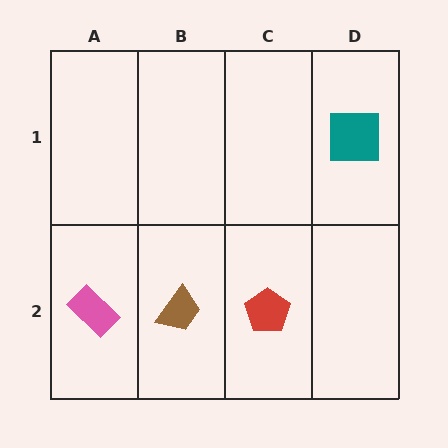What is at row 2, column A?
A pink rectangle.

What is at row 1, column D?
A teal square.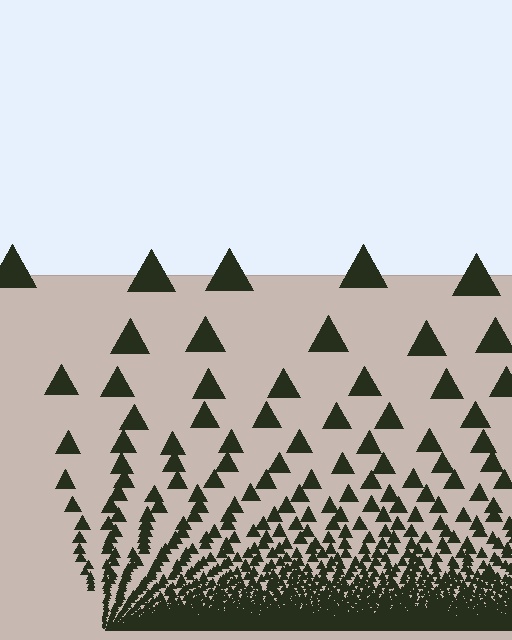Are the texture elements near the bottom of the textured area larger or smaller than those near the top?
Smaller. The gradient is inverted — elements near the bottom are smaller and denser.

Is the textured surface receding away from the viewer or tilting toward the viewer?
The surface appears to tilt toward the viewer. Texture elements get larger and sparser toward the top.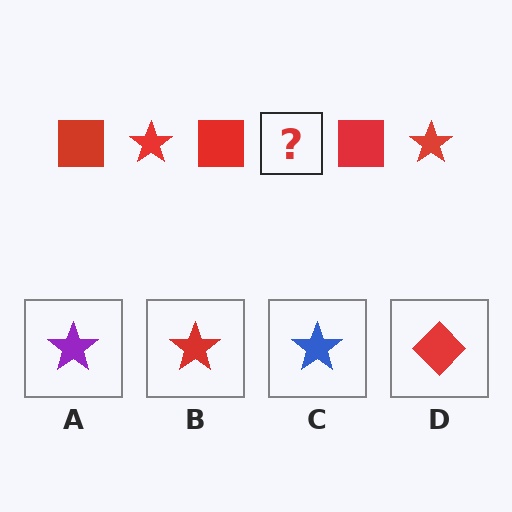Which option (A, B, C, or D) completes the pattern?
B.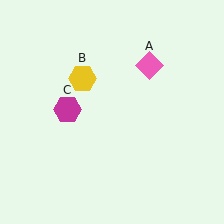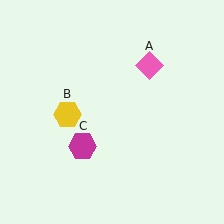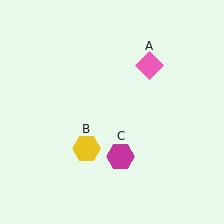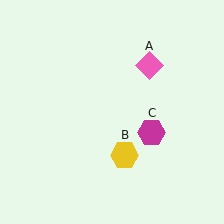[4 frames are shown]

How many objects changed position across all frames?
2 objects changed position: yellow hexagon (object B), magenta hexagon (object C).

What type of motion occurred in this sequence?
The yellow hexagon (object B), magenta hexagon (object C) rotated counterclockwise around the center of the scene.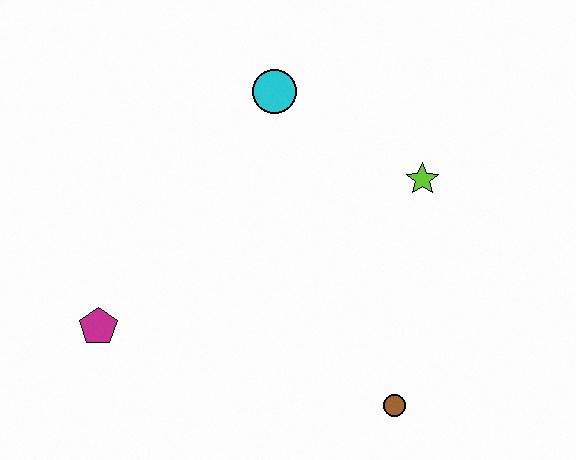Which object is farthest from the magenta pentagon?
The lime star is farthest from the magenta pentagon.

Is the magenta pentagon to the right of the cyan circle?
No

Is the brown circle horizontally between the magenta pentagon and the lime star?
Yes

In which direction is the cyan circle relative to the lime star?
The cyan circle is to the left of the lime star.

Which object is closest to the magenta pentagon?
The cyan circle is closest to the magenta pentagon.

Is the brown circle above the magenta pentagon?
No